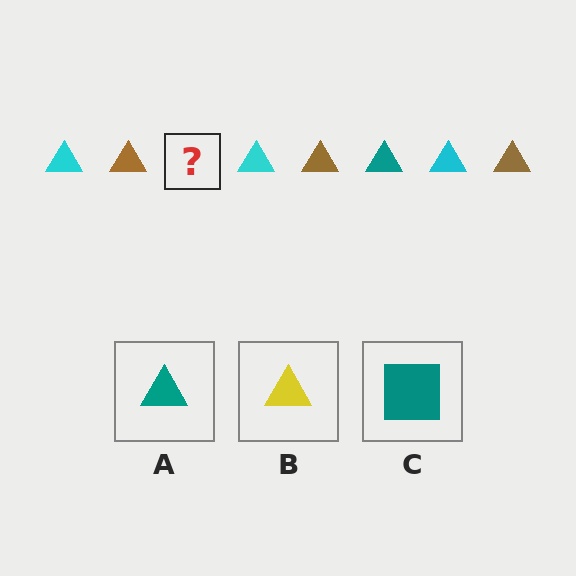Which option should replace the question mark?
Option A.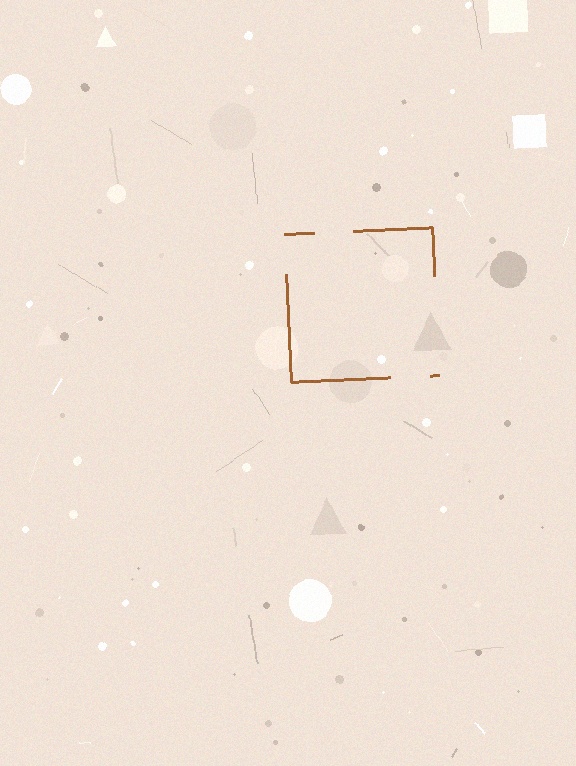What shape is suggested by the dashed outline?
The dashed outline suggests a square.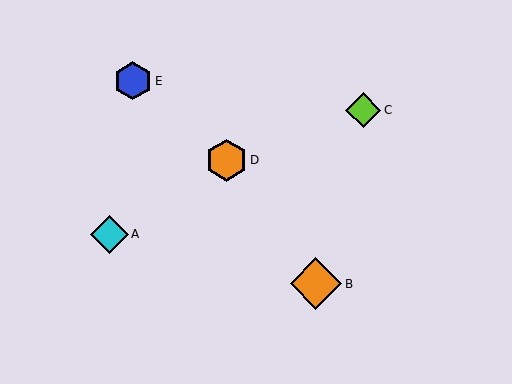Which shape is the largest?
The orange diamond (labeled B) is the largest.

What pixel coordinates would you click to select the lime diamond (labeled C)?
Click at (363, 110) to select the lime diamond C.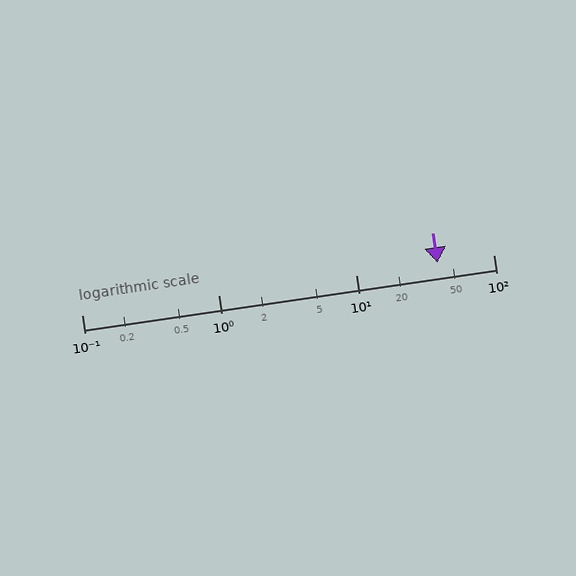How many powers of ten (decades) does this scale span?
The scale spans 3 decades, from 0.1 to 100.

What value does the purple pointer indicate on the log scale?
The pointer indicates approximately 39.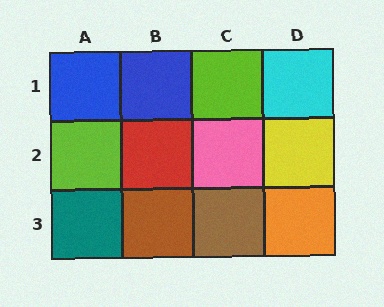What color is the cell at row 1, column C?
Lime.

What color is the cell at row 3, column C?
Brown.